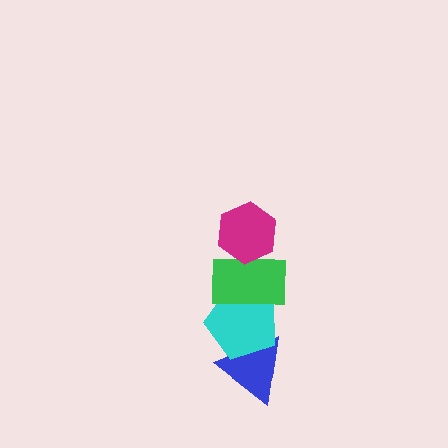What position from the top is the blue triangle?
The blue triangle is 4th from the top.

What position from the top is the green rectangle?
The green rectangle is 2nd from the top.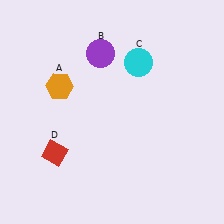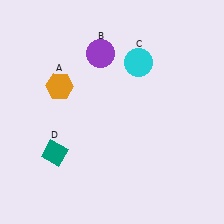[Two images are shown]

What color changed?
The diamond (D) changed from red in Image 1 to teal in Image 2.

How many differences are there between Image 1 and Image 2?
There is 1 difference between the two images.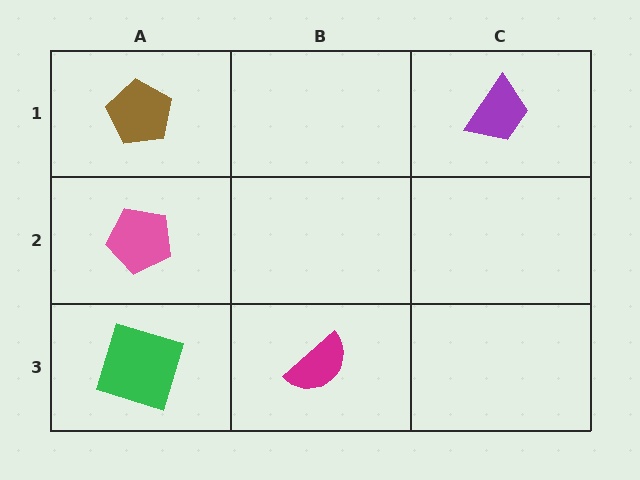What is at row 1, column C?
A purple trapezoid.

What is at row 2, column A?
A pink pentagon.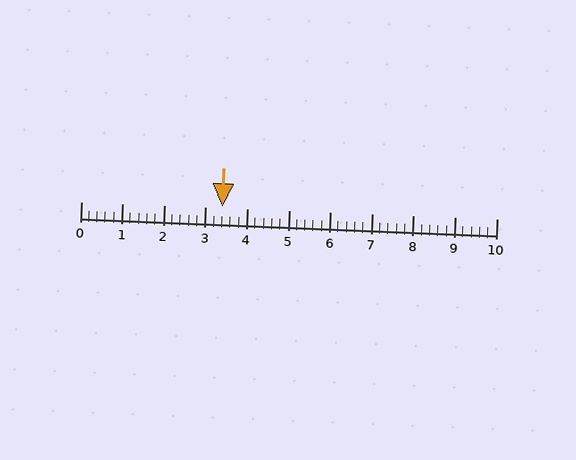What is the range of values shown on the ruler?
The ruler shows values from 0 to 10.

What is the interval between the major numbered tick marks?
The major tick marks are spaced 1 units apart.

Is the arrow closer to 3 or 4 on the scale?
The arrow is closer to 3.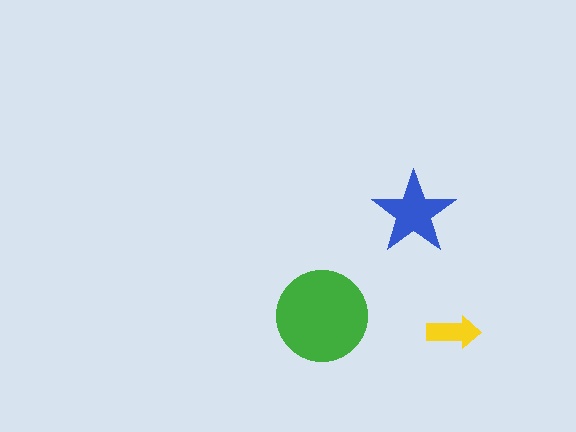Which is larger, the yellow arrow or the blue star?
The blue star.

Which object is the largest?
The green circle.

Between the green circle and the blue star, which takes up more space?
The green circle.